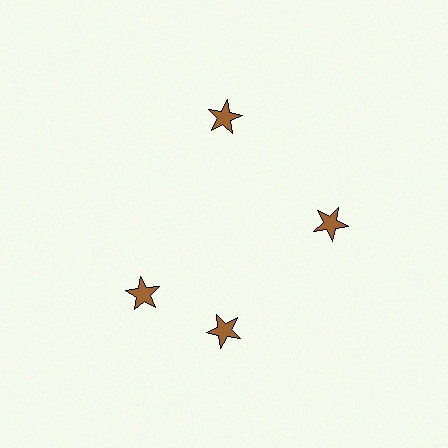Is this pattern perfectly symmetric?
No. The 4 brown stars are arranged in a ring, but one element near the 9 o'clock position is rotated out of alignment along the ring, breaking the 4-fold rotational symmetry.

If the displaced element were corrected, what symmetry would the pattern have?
It would have 4-fold rotational symmetry — the pattern would map onto itself every 90 degrees.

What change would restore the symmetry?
The symmetry would be restored by rotating it back into even spacing with its neighbors so that all 4 stars sit at equal angles and equal distance from the center.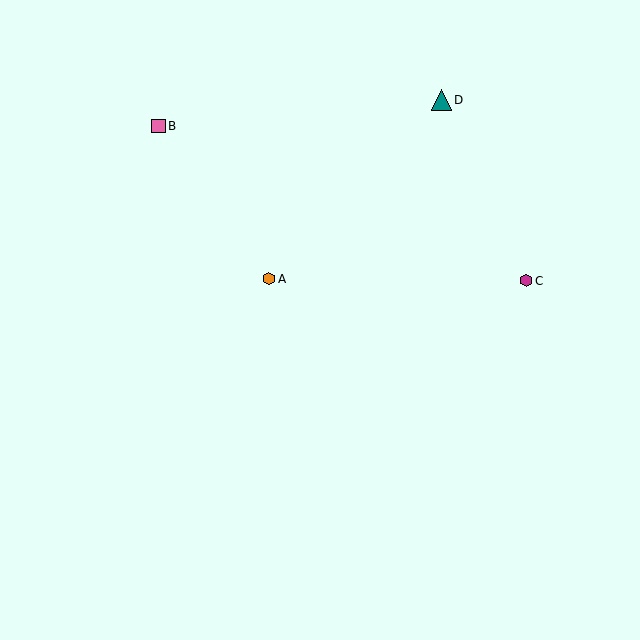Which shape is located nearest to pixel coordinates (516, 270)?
The magenta hexagon (labeled C) at (526, 281) is nearest to that location.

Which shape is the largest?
The teal triangle (labeled D) is the largest.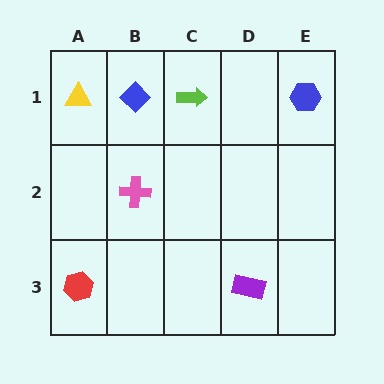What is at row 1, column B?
A blue diamond.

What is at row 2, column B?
A pink cross.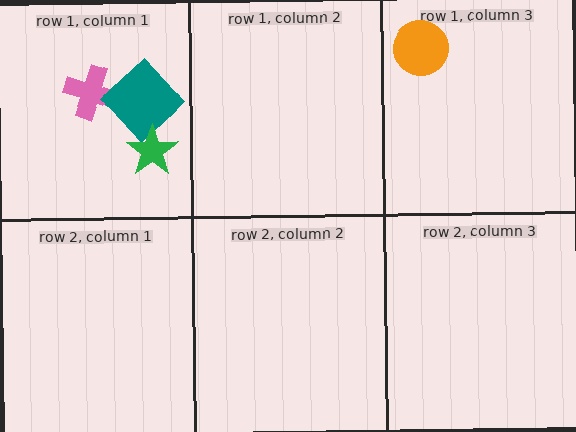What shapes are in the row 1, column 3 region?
The orange circle.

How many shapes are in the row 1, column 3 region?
1.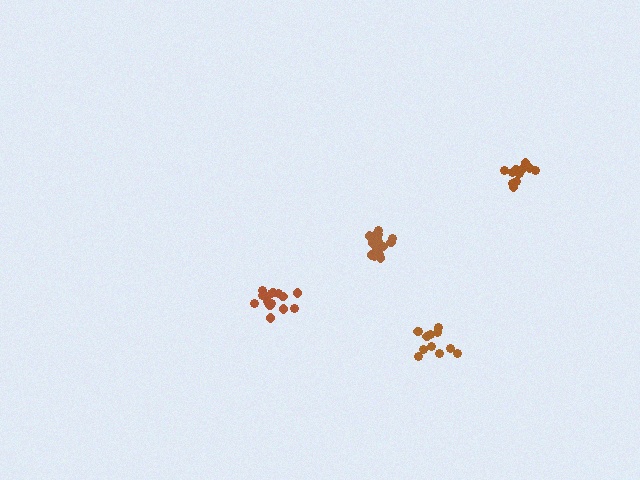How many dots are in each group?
Group 1: 12 dots, Group 2: 16 dots, Group 3: 16 dots, Group 4: 12 dots (56 total).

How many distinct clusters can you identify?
There are 4 distinct clusters.